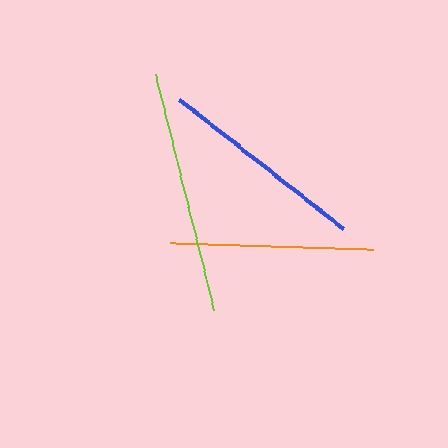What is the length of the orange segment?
The orange segment is approximately 203 pixels long.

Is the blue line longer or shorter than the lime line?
The lime line is longer than the blue line.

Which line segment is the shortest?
The orange line is the shortest at approximately 203 pixels.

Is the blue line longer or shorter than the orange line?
The blue line is longer than the orange line.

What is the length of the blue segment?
The blue segment is approximately 209 pixels long.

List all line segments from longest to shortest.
From longest to shortest: lime, blue, orange.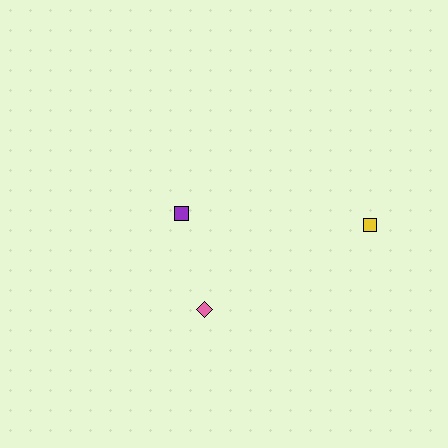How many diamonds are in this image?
There is 1 diamond.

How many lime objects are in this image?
There are no lime objects.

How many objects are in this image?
There are 3 objects.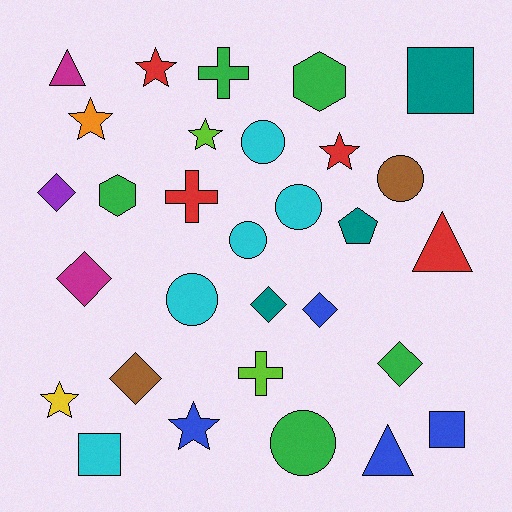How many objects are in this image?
There are 30 objects.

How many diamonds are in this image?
There are 6 diamonds.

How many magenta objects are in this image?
There are 2 magenta objects.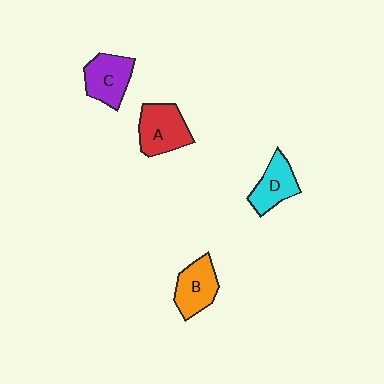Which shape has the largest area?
Shape A (red).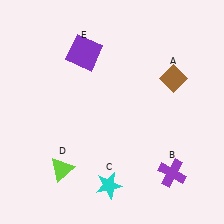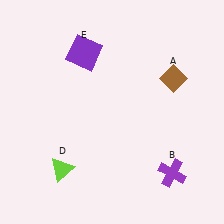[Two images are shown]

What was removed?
The cyan star (C) was removed in Image 2.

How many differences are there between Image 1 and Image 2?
There is 1 difference between the two images.